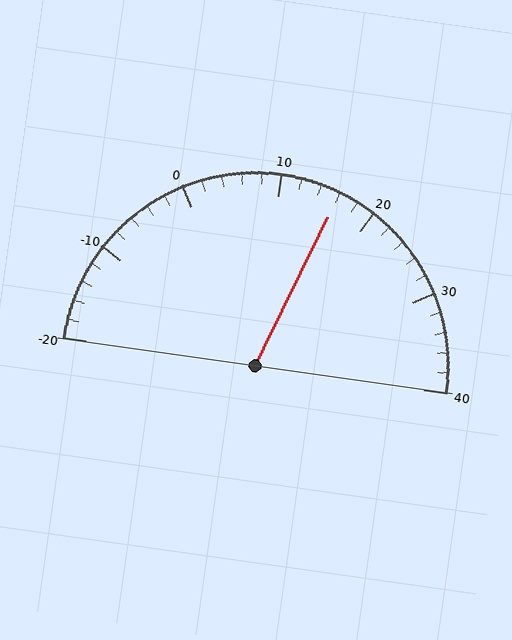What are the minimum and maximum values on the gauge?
The gauge ranges from -20 to 40.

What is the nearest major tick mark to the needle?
The nearest major tick mark is 20.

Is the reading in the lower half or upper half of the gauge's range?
The reading is in the upper half of the range (-20 to 40).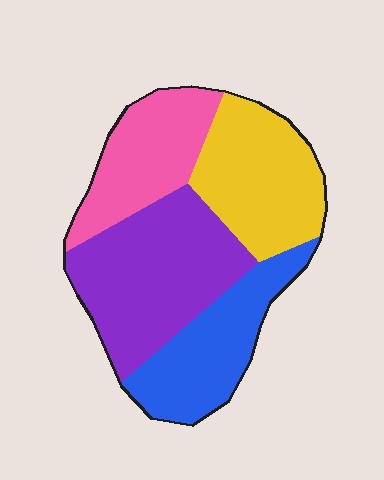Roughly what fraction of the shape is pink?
Pink covers roughly 20% of the shape.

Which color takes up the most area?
Purple, at roughly 35%.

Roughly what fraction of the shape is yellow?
Yellow takes up about one quarter (1/4) of the shape.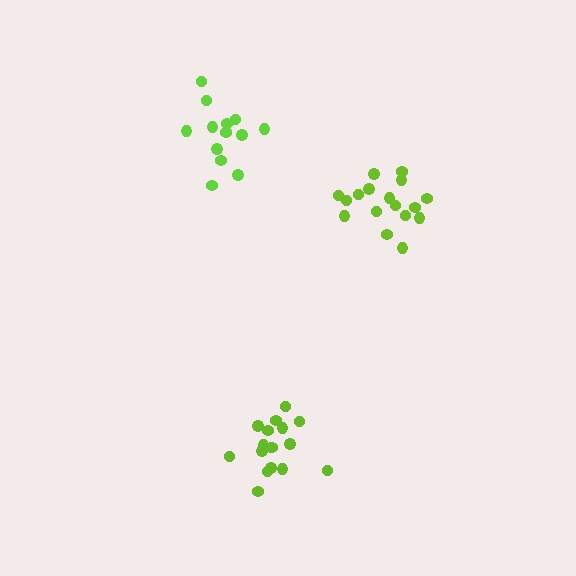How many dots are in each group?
Group 1: 17 dots, Group 2: 13 dots, Group 3: 17 dots (47 total).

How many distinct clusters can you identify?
There are 3 distinct clusters.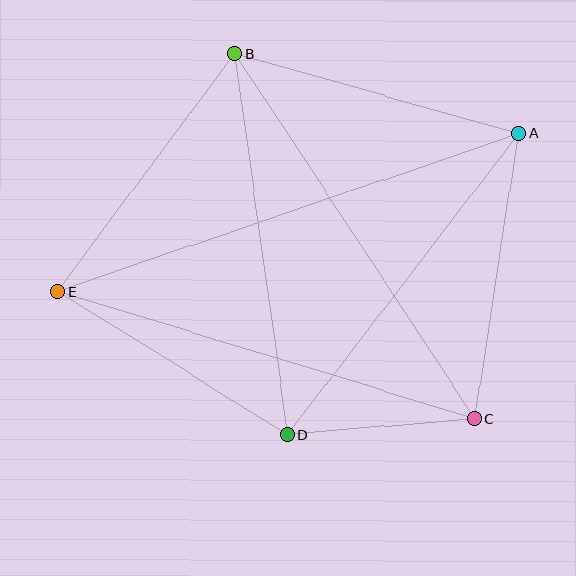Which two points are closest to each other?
Points C and D are closest to each other.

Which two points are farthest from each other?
Points A and E are farthest from each other.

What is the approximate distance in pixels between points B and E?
The distance between B and E is approximately 297 pixels.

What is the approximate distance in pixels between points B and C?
The distance between B and C is approximately 437 pixels.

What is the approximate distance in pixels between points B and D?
The distance between B and D is approximately 385 pixels.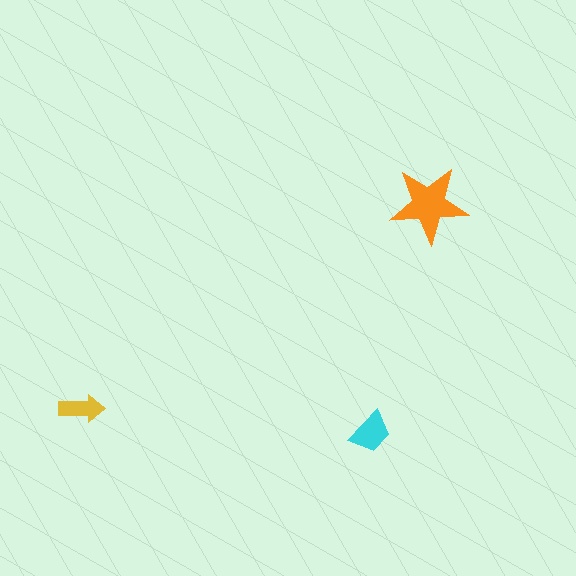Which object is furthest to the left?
The yellow arrow is leftmost.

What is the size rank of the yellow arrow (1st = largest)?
3rd.